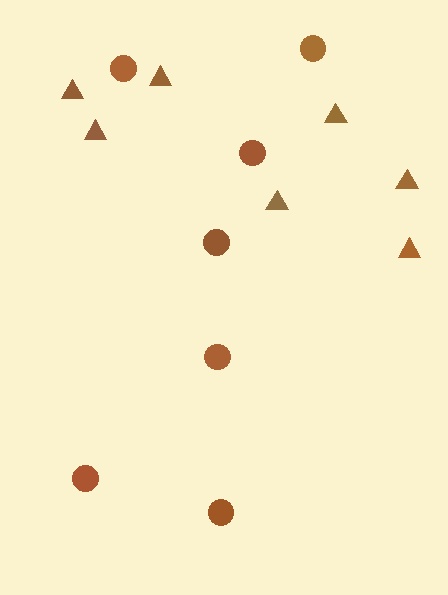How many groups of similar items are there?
There are 2 groups: one group of triangles (7) and one group of circles (7).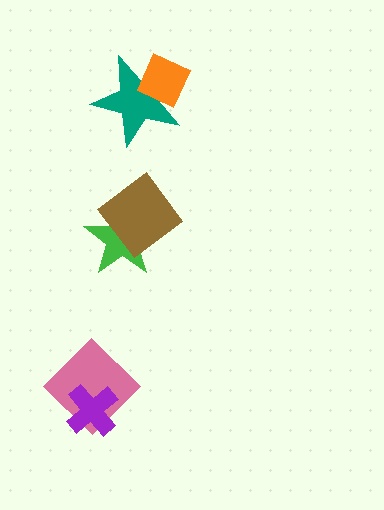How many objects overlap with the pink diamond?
1 object overlaps with the pink diamond.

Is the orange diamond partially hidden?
No, no other shape covers it.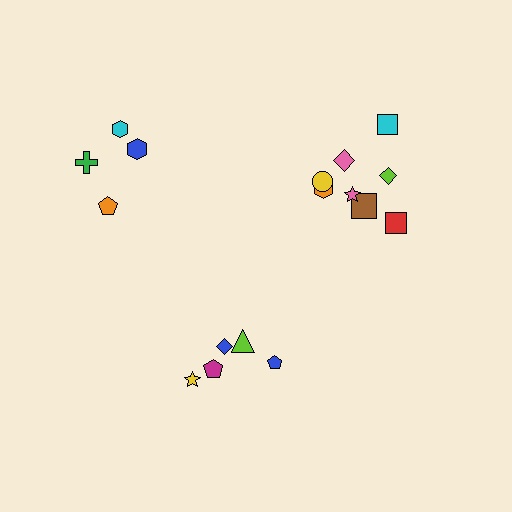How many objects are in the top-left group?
There are 4 objects.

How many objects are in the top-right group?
There are 8 objects.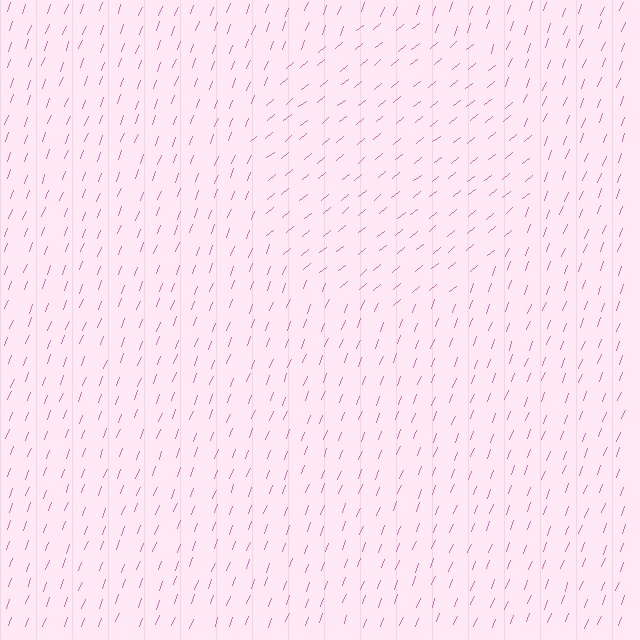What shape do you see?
I see a circle.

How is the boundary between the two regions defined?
The boundary is defined purely by a change in line orientation (approximately 30 degrees difference). All lines are the same color and thickness.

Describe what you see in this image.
The image is filled with small pink line segments. A circle region in the image has lines oriented differently from the surrounding lines, creating a visible texture boundary.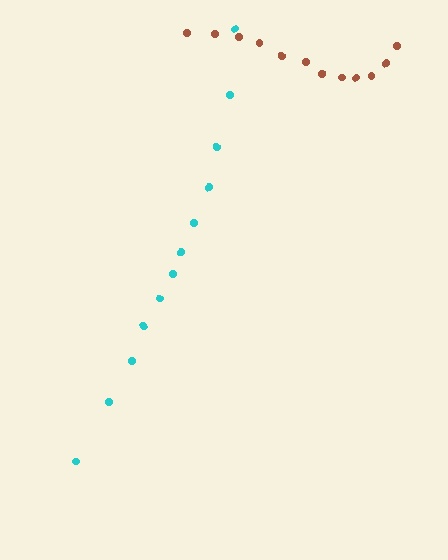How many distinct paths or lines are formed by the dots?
There are 2 distinct paths.